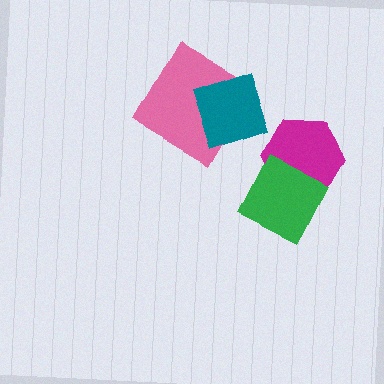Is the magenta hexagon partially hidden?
Yes, it is partially covered by another shape.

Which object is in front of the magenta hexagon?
The green square is in front of the magenta hexagon.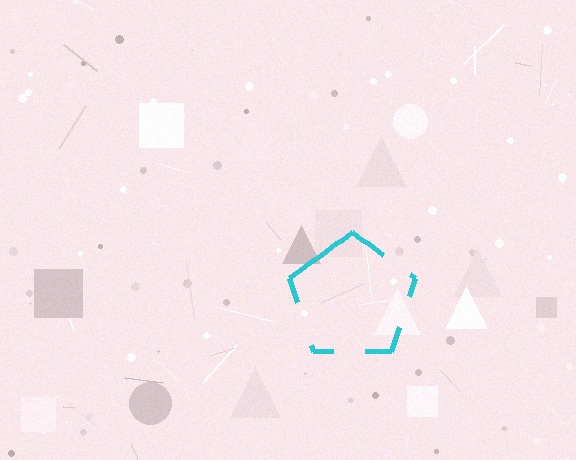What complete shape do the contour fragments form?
The contour fragments form a pentagon.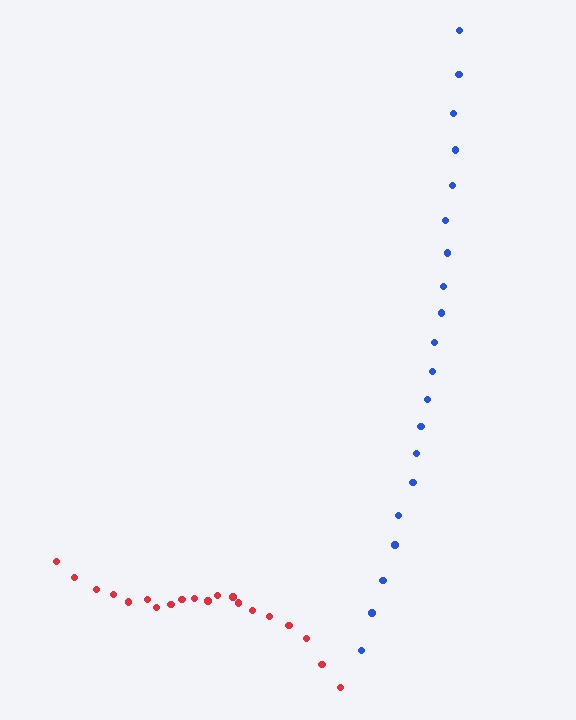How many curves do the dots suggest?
There are 2 distinct paths.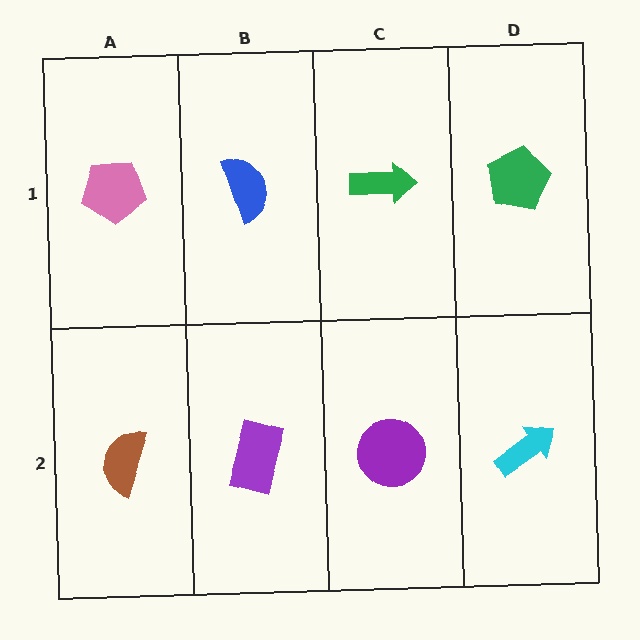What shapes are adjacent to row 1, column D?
A cyan arrow (row 2, column D), a green arrow (row 1, column C).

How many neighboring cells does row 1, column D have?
2.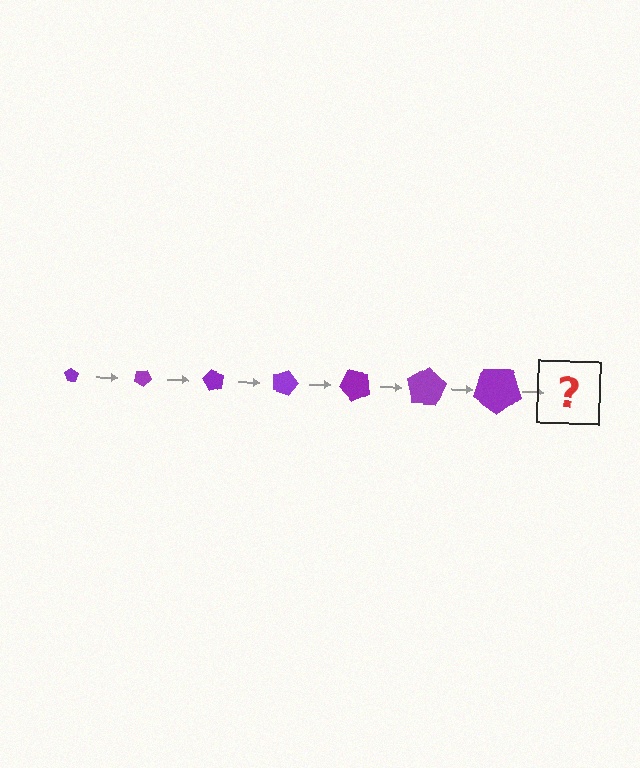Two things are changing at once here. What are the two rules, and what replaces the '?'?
The two rules are that the pentagon grows larger each step and it rotates 30 degrees each step. The '?' should be a pentagon, larger than the previous one and rotated 210 degrees from the start.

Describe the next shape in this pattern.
It should be a pentagon, larger than the previous one and rotated 210 degrees from the start.